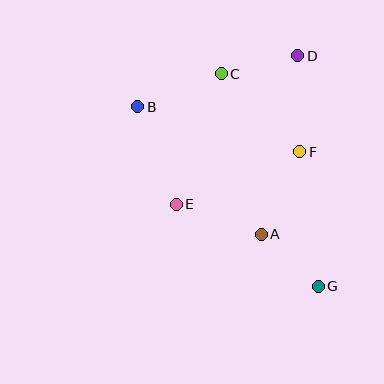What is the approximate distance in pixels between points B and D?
The distance between B and D is approximately 168 pixels.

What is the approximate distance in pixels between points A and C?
The distance between A and C is approximately 166 pixels.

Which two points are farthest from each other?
Points B and G are farthest from each other.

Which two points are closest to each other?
Points A and G are closest to each other.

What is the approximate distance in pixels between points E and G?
The distance between E and G is approximately 164 pixels.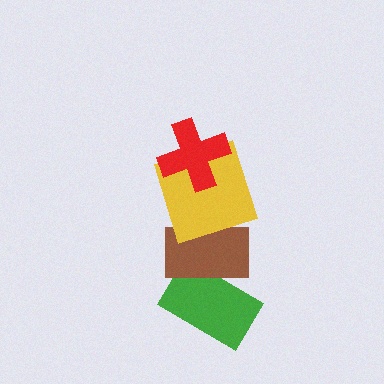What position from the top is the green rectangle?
The green rectangle is 4th from the top.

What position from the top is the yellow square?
The yellow square is 2nd from the top.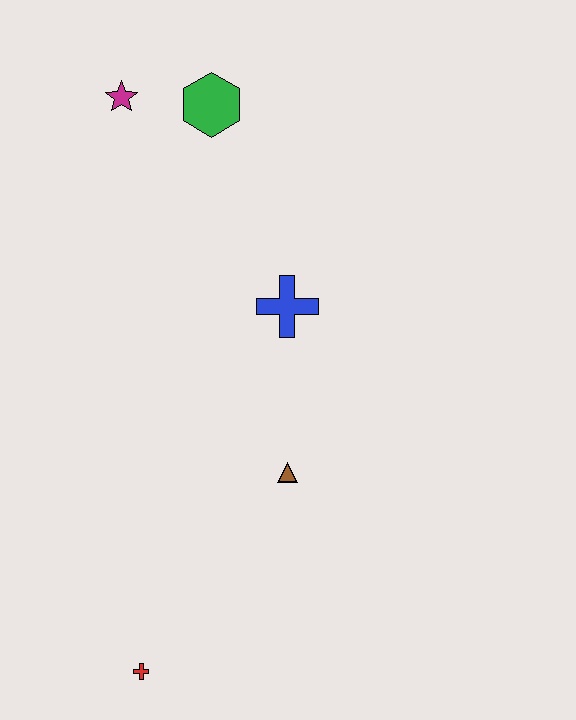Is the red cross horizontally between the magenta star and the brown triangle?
Yes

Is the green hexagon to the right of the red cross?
Yes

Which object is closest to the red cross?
The brown triangle is closest to the red cross.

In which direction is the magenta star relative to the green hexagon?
The magenta star is to the left of the green hexagon.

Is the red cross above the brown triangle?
No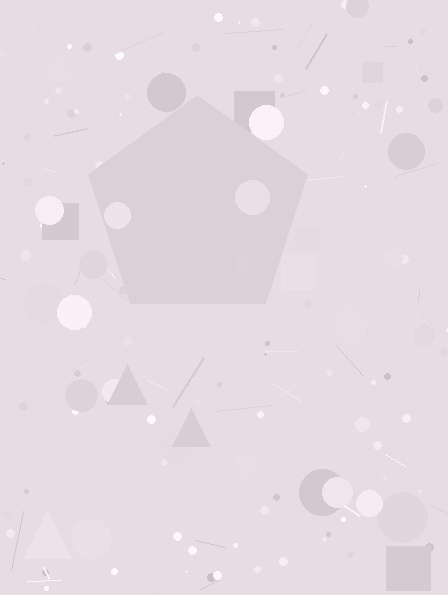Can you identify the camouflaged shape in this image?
The camouflaged shape is a pentagon.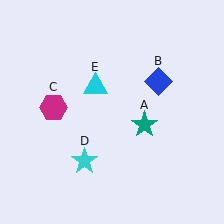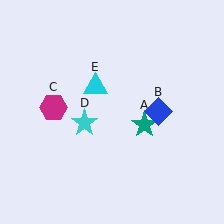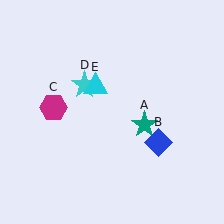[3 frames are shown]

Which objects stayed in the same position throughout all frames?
Teal star (object A) and magenta hexagon (object C) and cyan triangle (object E) remained stationary.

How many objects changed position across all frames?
2 objects changed position: blue diamond (object B), cyan star (object D).